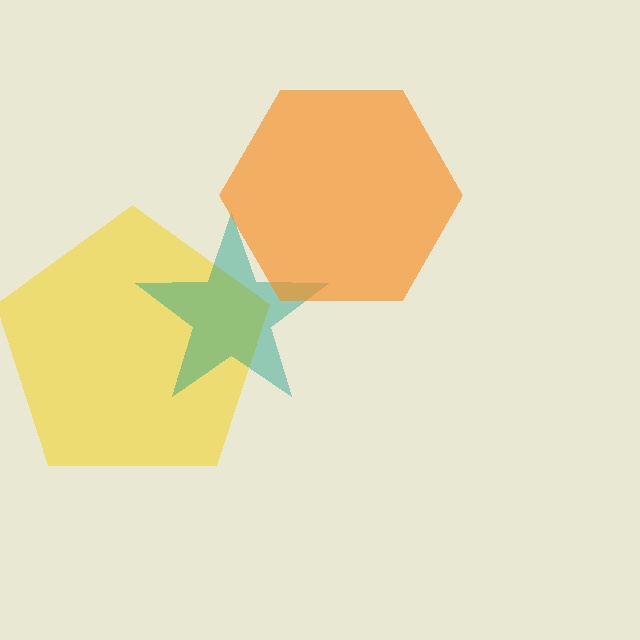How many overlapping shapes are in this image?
There are 3 overlapping shapes in the image.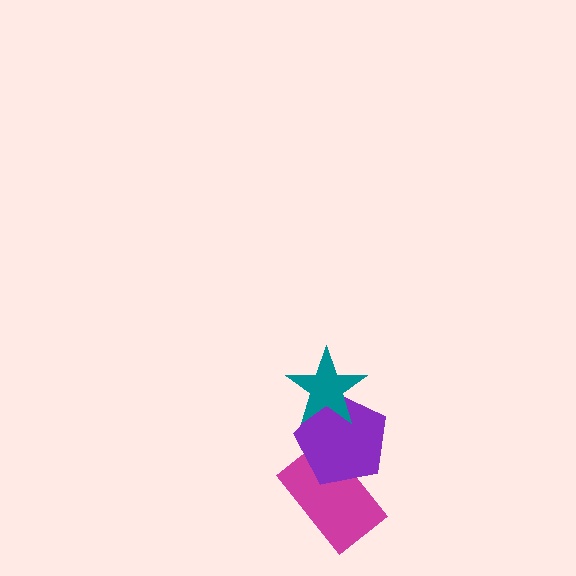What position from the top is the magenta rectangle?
The magenta rectangle is 3rd from the top.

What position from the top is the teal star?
The teal star is 1st from the top.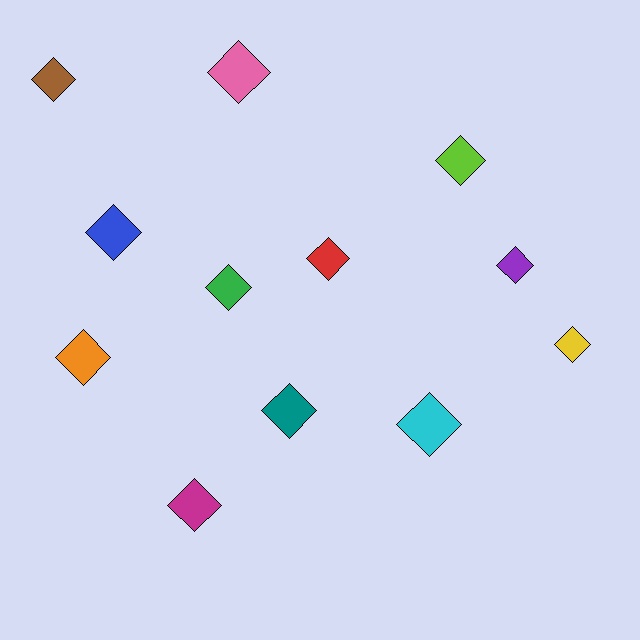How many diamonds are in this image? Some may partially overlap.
There are 12 diamonds.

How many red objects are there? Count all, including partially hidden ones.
There is 1 red object.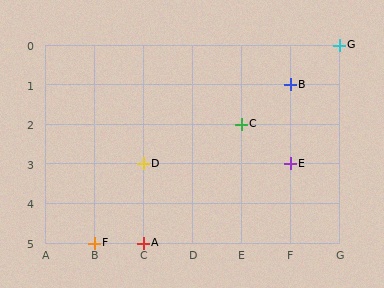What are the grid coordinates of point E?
Point E is at grid coordinates (F, 3).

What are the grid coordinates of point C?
Point C is at grid coordinates (E, 2).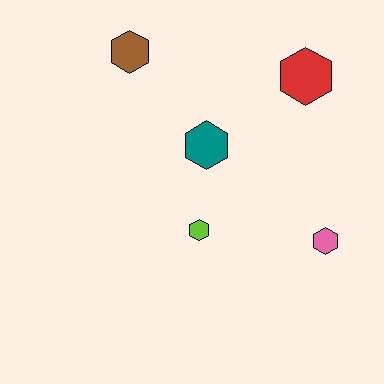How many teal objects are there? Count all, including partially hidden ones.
There is 1 teal object.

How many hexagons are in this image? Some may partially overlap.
There are 5 hexagons.